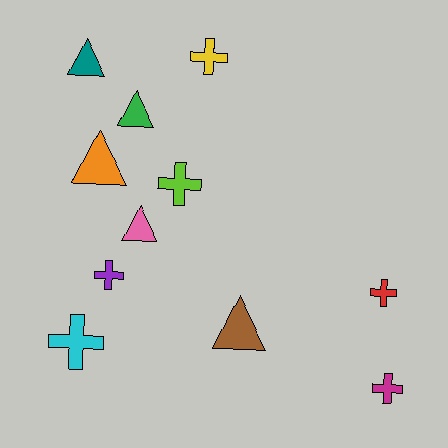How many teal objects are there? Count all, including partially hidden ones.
There is 1 teal object.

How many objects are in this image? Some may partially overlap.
There are 11 objects.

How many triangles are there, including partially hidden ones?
There are 5 triangles.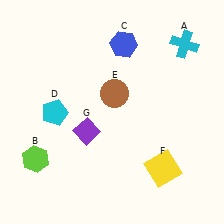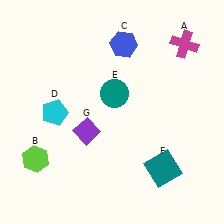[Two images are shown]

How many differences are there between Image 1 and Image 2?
There are 3 differences between the two images.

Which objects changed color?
A changed from cyan to magenta. E changed from brown to teal. F changed from yellow to teal.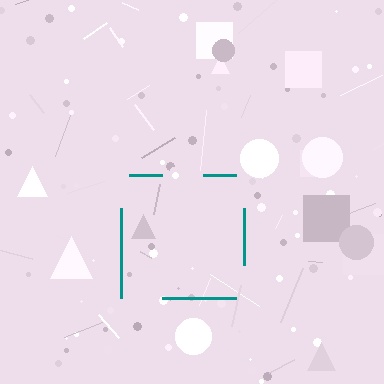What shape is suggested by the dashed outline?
The dashed outline suggests a square.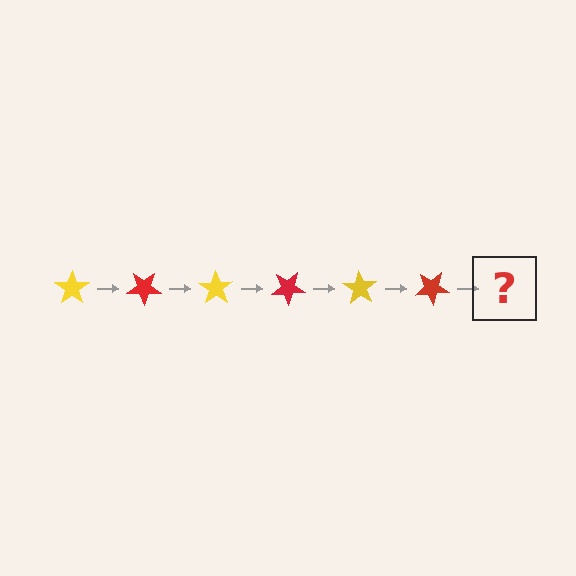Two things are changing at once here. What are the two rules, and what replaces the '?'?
The two rules are that it rotates 35 degrees each step and the color cycles through yellow and red. The '?' should be a yellow star, rotated 210 degrees from the start.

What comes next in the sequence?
The next element should be a yellow star, rotated 210 degrees from the start.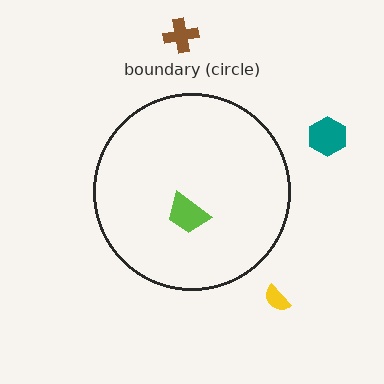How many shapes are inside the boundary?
1 inside, 3 outside.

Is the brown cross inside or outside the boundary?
Outside.